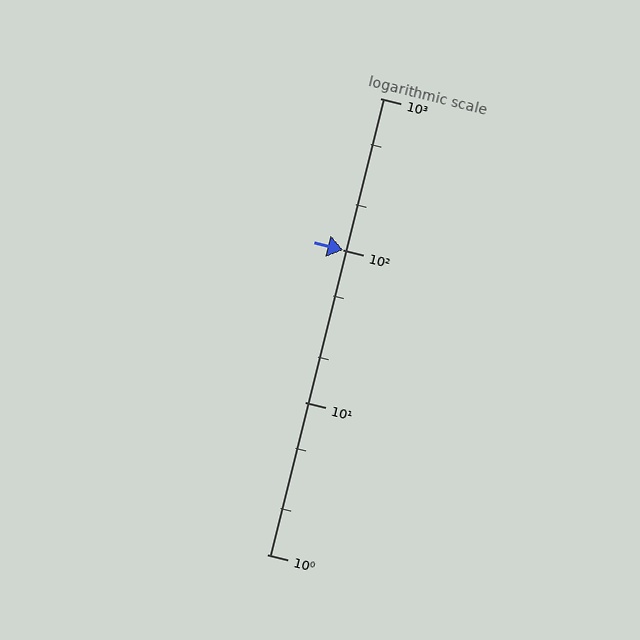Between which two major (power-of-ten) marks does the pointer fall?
The pointer is between 100 and 1000.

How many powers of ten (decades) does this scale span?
The scale spans 3 decades, from 1 to 1000.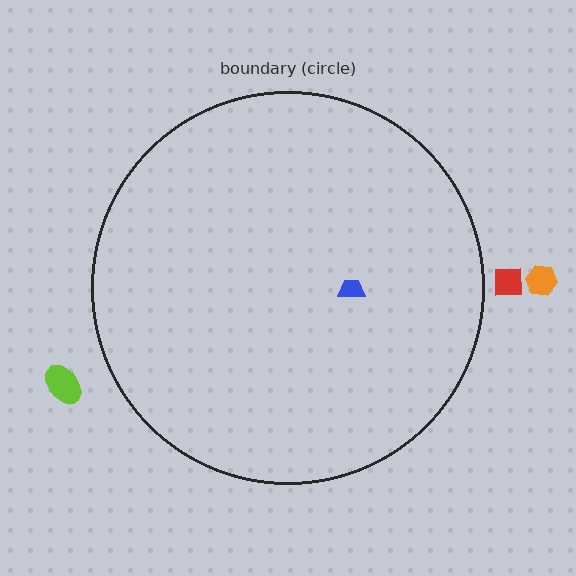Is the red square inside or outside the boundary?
Outside.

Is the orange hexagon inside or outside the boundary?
Outside.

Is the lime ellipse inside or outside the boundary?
Outside.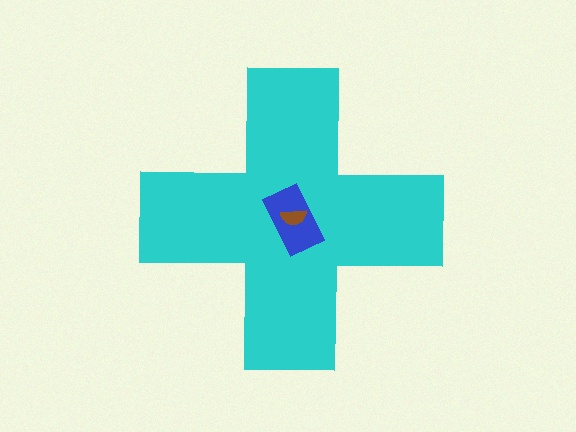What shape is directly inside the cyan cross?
The blue rectangle.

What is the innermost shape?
The brown semicircle.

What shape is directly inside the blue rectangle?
The brown semicircle.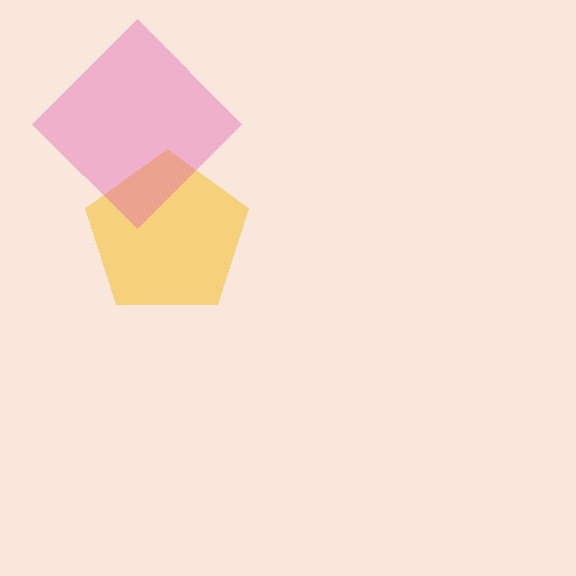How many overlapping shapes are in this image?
There are 2 overlapping shapes in the image.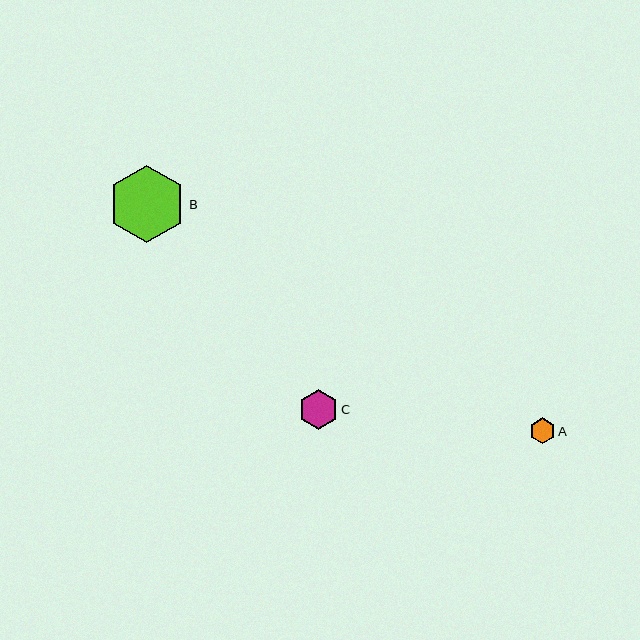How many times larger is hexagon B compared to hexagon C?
Hexagon B is approximately 2.0 times the size of hexagon C.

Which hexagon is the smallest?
Hexagon A is the smallest with a size of approximately 26 pixels.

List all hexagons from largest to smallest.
From largest to smallest: B, C, A.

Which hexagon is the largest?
Hexagon B is the largest with a size of approximately 78 pixels.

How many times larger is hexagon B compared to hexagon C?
Hexagon B is approximately 2.0 times the size of hexagon C.